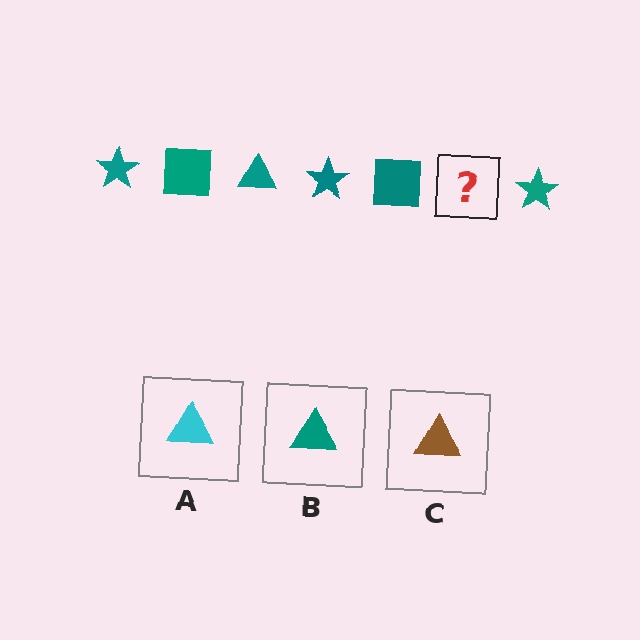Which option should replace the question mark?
Option B.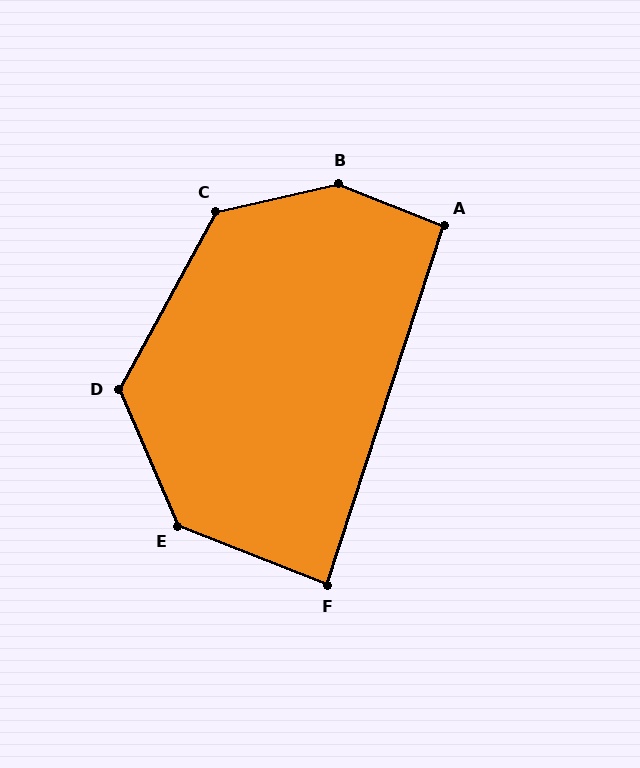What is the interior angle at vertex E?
Approximately 135 degrees (obtuse).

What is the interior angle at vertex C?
Approximately 132 degrees (obtuse).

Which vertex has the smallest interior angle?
F, at approximately 87 degrees.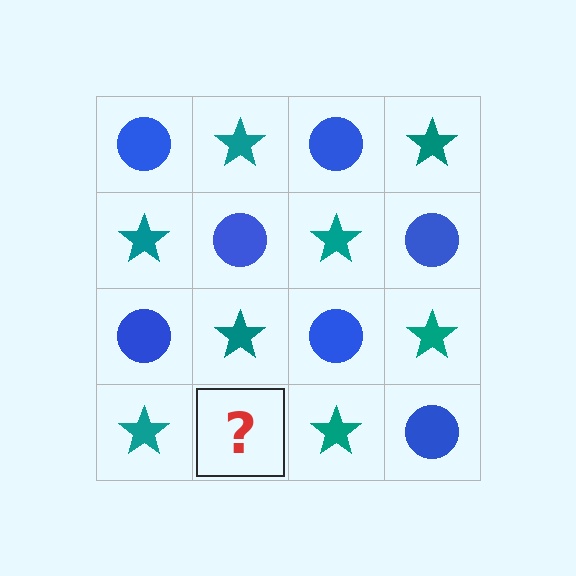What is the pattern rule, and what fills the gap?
The rule is that it alternates blue circle and teal star in a checkerboard pattern. The gap should be filled with a blue circle.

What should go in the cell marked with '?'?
The missing cell should contain a blue circle.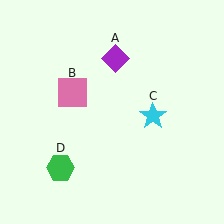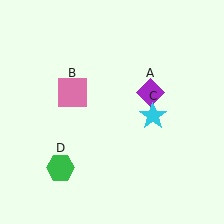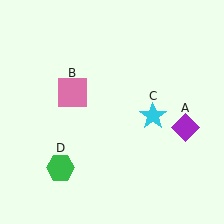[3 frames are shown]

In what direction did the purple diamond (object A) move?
The purple diamond (object A) moved down and to the right.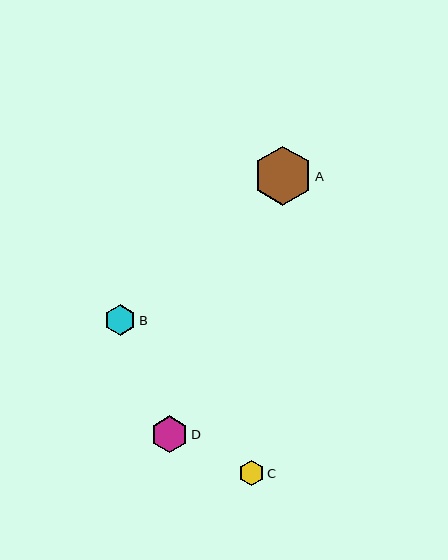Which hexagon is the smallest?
Hexagon C is the smallest with a size of approximately 25 pixels.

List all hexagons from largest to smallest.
From largest to smallest: A, D, B, C.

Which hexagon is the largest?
Hexagon A is the largest with a size of approximately 59 pixels.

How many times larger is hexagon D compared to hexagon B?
Hexagon D is approximately 1.2 times the size of hexagon B.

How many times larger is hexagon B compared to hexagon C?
Hexagon B is approximately 1.3 times the size of hexagon C.